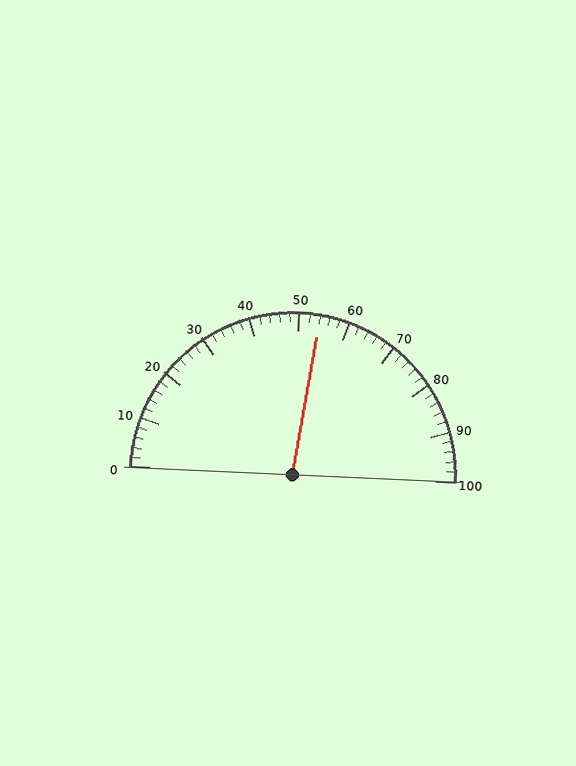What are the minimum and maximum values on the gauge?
The gauge ranges from 0 to 100.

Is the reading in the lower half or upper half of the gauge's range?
The reading is in the upper half of the range (0 to 100).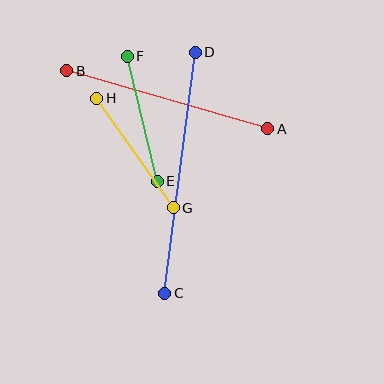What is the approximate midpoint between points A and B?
The midpoint is at approximately (167, 100) pixels.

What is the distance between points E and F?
The distance is approximately 129 pixels.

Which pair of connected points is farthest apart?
Points C and D are farthest apart.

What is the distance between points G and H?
The distance is approximately 134 pixels.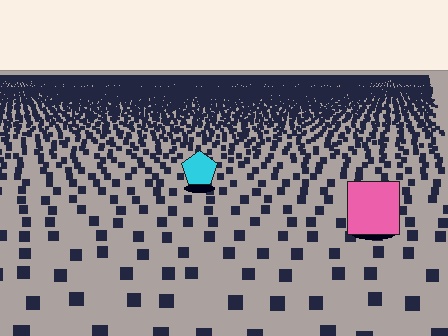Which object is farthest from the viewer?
The cyan pentagon is farthest from the viewer. It appears smaller and the ground texture around it is denser.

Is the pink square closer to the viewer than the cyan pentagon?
Yes. The pink square is closer — you can tell from the texture gradient: the ground texture is coarser near it.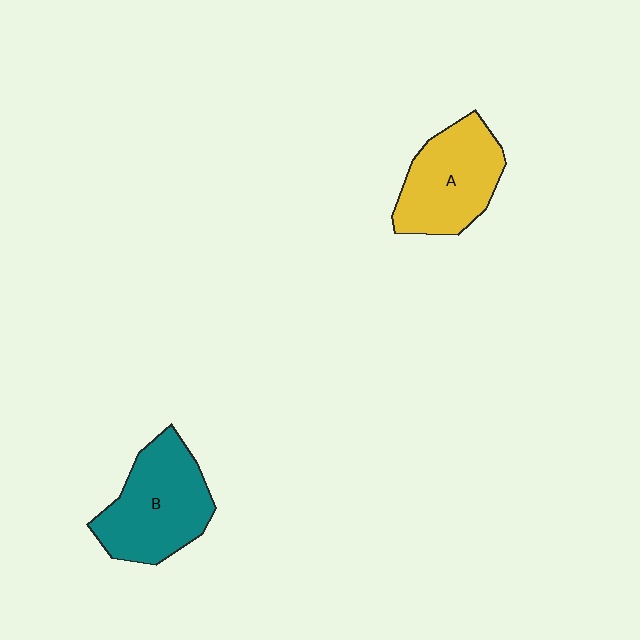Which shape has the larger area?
Shape B (teal).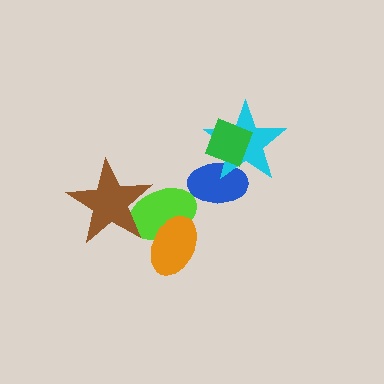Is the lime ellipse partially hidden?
Yes, it is partially covered by another shape.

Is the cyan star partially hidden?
Yes, it is partially covered by another shape.